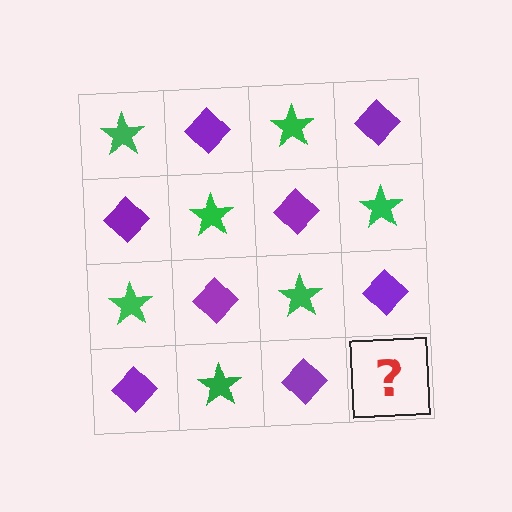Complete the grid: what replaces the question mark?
The question mark should be replaced with a green star.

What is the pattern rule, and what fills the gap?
The rule is that it alternates green star and purple diamond in a checkerboard pattern. The gap should be filled with a green star.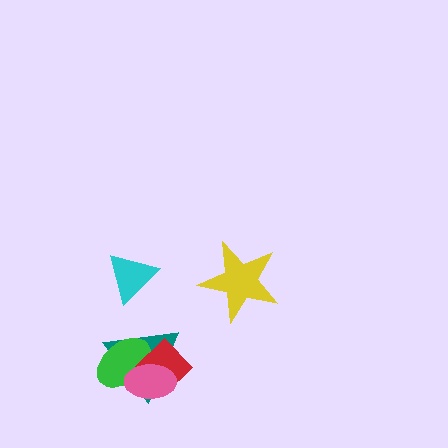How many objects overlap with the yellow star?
0 objects overlap with the yellow star.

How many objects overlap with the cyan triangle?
0 objects overlap with the cyan triangle.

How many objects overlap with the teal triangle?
3 objects overlap with the teal triangle.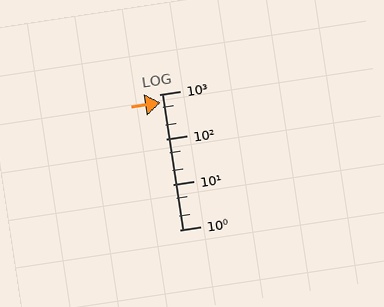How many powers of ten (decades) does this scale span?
The scale spans 3 decades, from 1 to 1000.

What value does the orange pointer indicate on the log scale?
The pointer indicates approximately 660.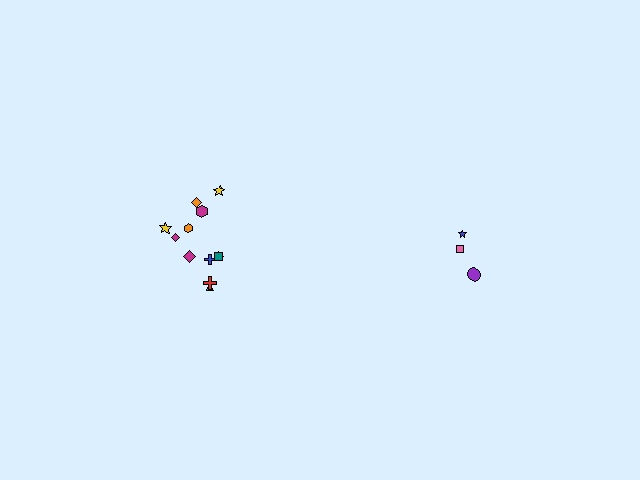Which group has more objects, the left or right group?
The left group.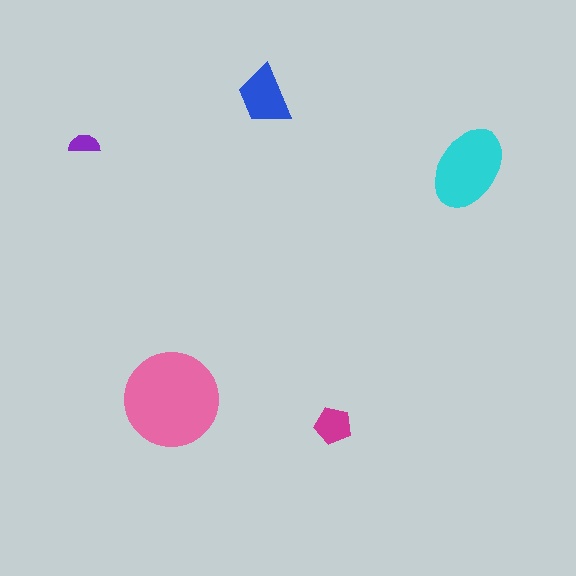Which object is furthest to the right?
The cyan ellipse is rightmost.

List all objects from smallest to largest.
The purple semicircle, the magenta pentagon, the blue trapezoid, the cyan ellipse, the pink circle.